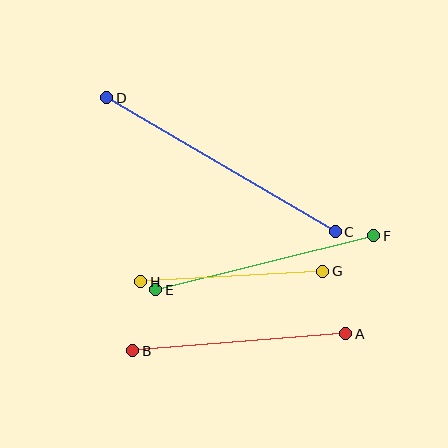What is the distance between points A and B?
The distance is approximately 214 pixels.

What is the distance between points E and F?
The distance is approximately 225 pixels.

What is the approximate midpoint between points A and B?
The midpoint is at approximately (239, 342) pixels.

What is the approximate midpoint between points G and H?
The midpoint is at approximately (232, 276) pixels.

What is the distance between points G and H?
The distance is approximately 182 pixels.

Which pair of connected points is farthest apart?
Points C and D are farthest apart.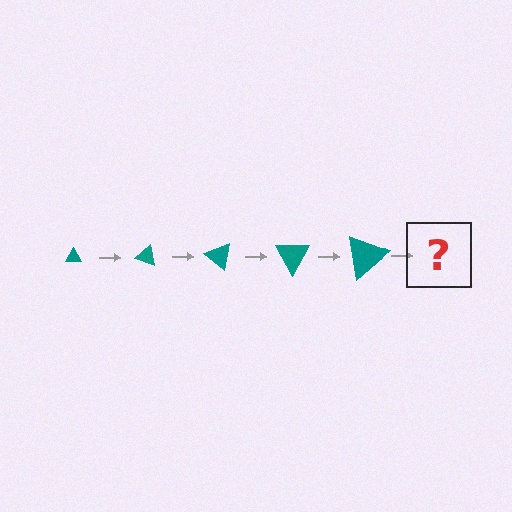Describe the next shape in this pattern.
It should be a triangle, larger than the previous one and rotated 100 degrees from the start.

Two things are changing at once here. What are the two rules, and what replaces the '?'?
The two rules are that the triangle grows larger each step and it rotates 20 degrees each step. The '?' should be a triangle, larger than the previous one and rotated 100 degrees from the start.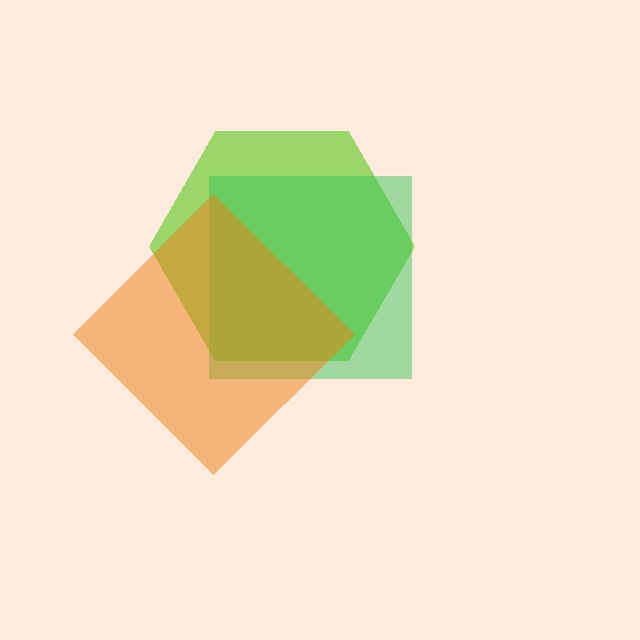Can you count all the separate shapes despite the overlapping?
Yes, there are 3 separate shapes.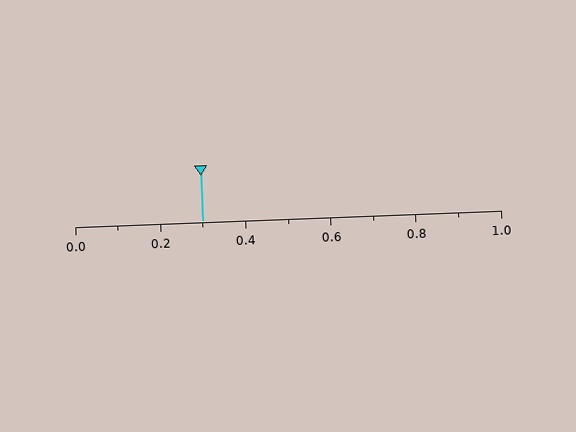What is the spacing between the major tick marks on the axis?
The major ticks are spaced 0.2 apart.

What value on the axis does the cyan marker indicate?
The marker indicates approximately 0.3.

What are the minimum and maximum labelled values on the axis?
The axis runs from 0.0 to 1.0.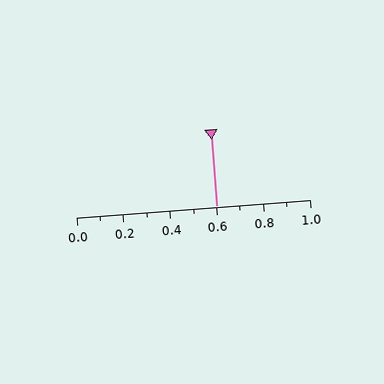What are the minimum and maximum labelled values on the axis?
The axis runs from 0.0 to 1.0.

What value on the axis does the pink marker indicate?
The marker indicates approximately 0.6.